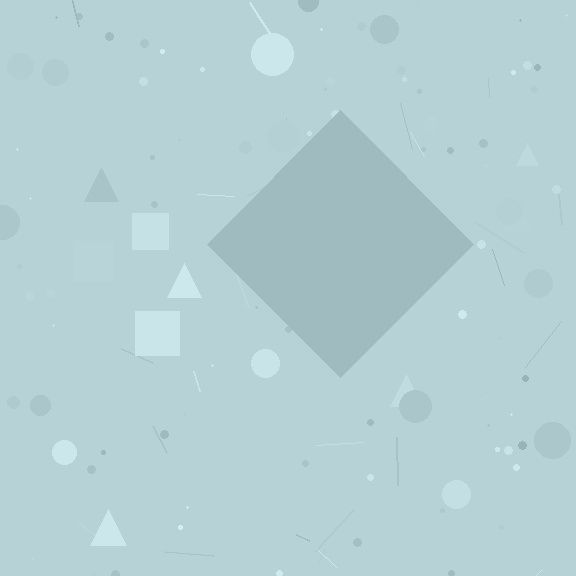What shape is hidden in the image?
A diamond is hidden in the image.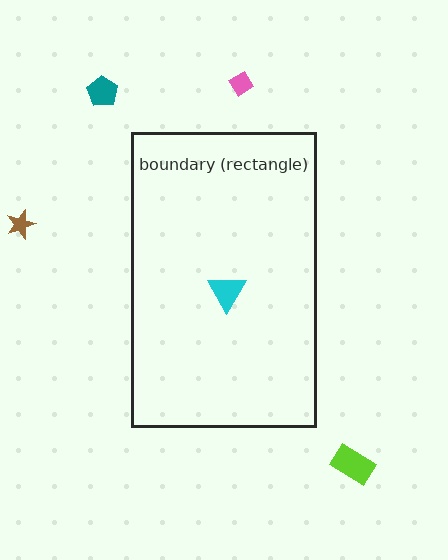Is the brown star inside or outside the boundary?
Outside.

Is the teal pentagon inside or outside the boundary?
Outside.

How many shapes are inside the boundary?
1 inside, 4 outside.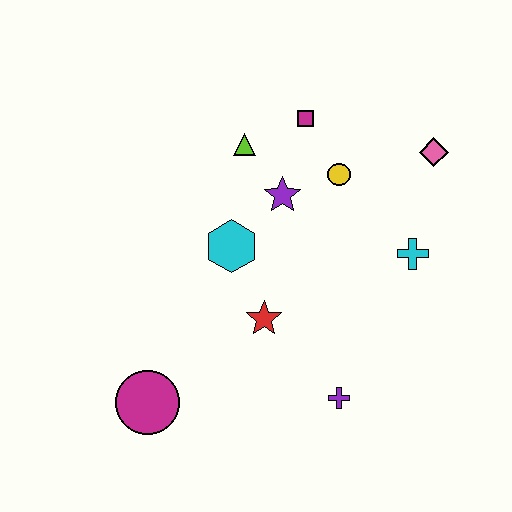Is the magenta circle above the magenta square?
No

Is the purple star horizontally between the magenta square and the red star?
Yes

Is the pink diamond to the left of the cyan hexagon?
No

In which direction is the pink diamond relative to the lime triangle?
The pink diamond is to the right of the lime triangle.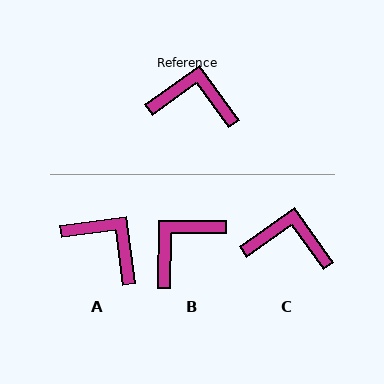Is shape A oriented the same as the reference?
No, it is off by about 28 degrees.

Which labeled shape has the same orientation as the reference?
C.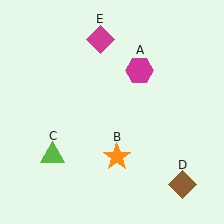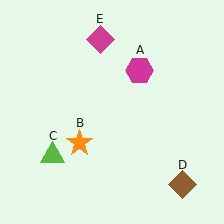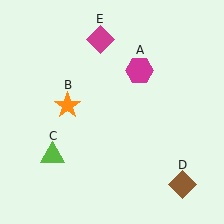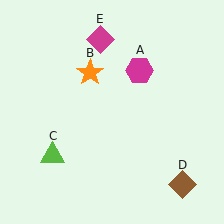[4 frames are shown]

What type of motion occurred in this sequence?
The orange star (object B) rotated clockwise around the center of the scene.